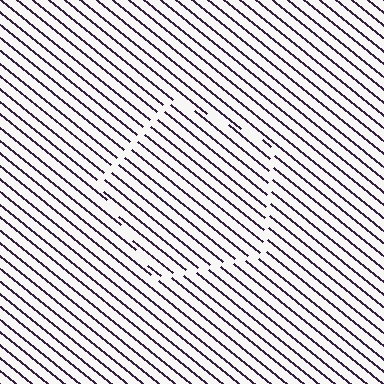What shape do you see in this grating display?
An illusory pentagon. The interior of the shape contains the same grating, shifted by half a period — the contour is defined by the phase discontinuity where line-ends from the inner and outer gratings abut.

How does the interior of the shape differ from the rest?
The interior of the shape contains the same grating, shifted by half a period — the contour is defined by the phase discontinuity where line-ends from the inner and outer gratings abut.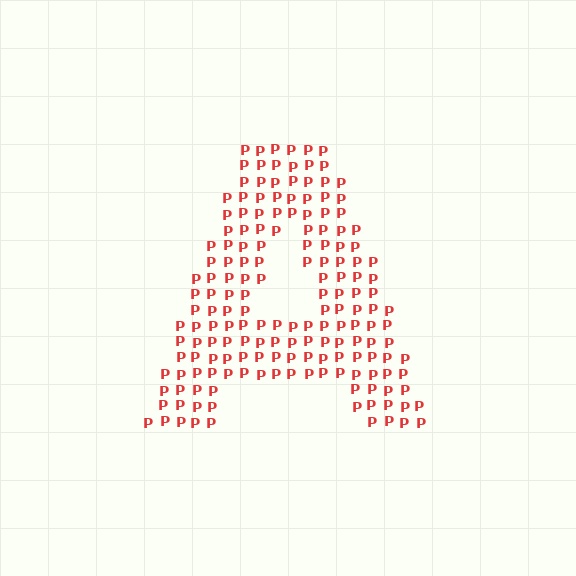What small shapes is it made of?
It is made of small letter P's.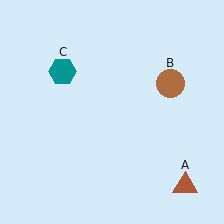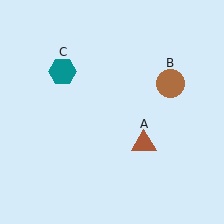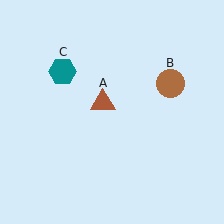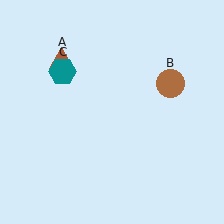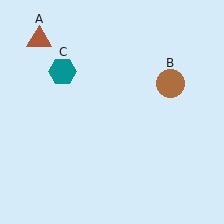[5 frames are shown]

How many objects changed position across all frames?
1 object changed position: brown triangle (object A).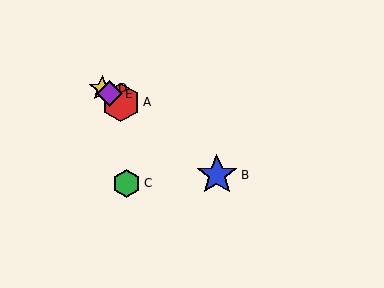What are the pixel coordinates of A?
Object A is at (121, 102).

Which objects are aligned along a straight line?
Objects A, B, D, E are aligned along a straight line.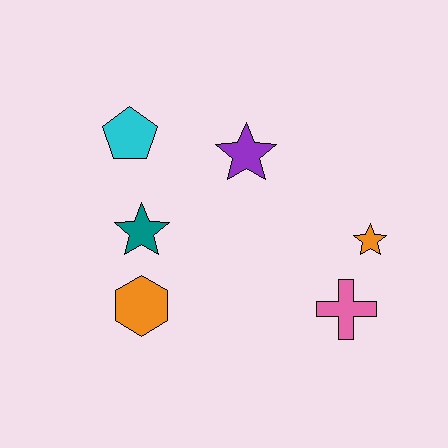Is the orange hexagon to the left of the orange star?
Yes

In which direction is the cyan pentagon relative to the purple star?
The cyan pentagon is to the left of the purple star.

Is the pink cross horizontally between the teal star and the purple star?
No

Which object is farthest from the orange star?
The cyan pentagon is farthest from the orange star.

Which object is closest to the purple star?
The cyan pentagon is closest to the purple star.